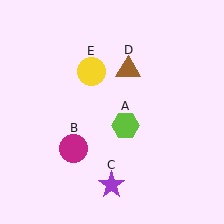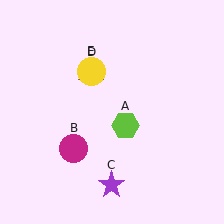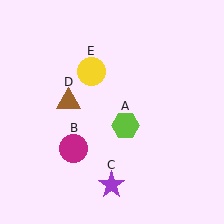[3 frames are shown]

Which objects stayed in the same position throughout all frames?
Lime hexagon (object A) and magenta circle (object B) and purple star (object C) and yellow circle (object E) remained stationary.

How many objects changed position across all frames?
1 object changed position: brown triangle (object D).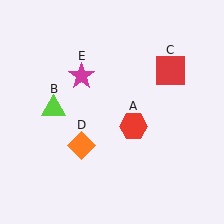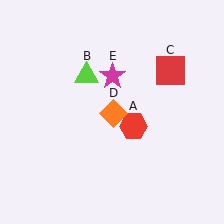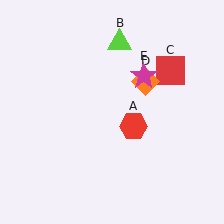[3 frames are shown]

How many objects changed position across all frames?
3 objects changed position: lime triangle (object B), orange diamond (object D), magenta star (object E).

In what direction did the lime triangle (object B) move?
The lime triangle (object B) moved up and to the right.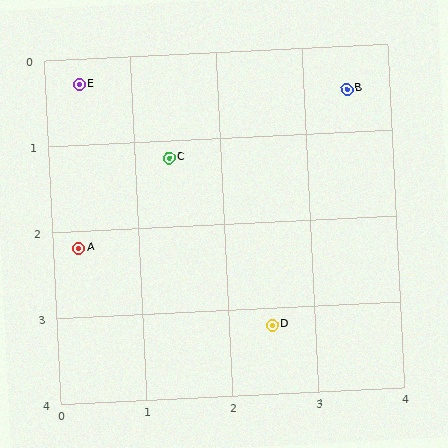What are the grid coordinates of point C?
Point C is at approximately (1.4, 1.2).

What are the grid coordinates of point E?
Point E is at approximately (0.4, 0.3).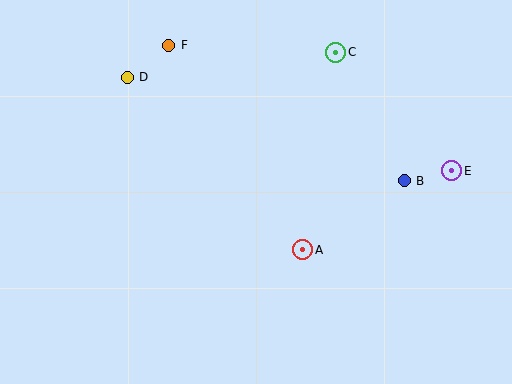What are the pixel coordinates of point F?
Point F is at (169, 45).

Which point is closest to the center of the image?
Point A at (303, 250) is closest to the center.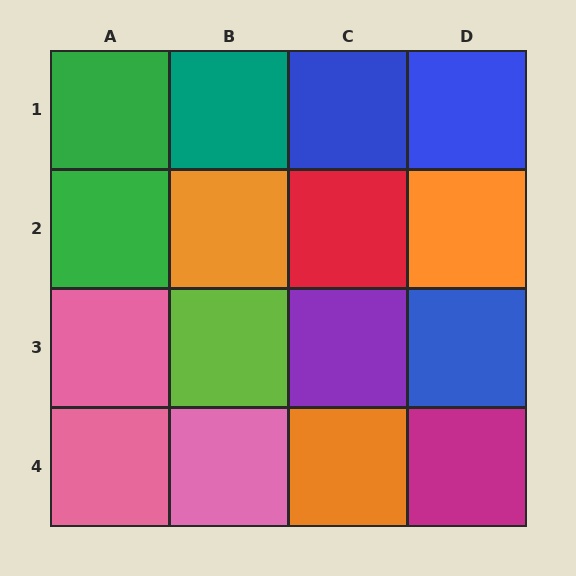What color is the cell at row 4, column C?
Orange.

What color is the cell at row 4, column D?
Magenta.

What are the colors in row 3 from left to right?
Pink, lime, purple, blue.